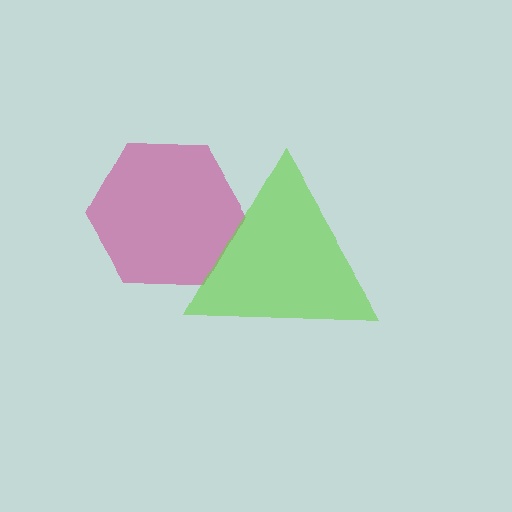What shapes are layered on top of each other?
The layered shapes are: a magenta hexagon, a lime triangle.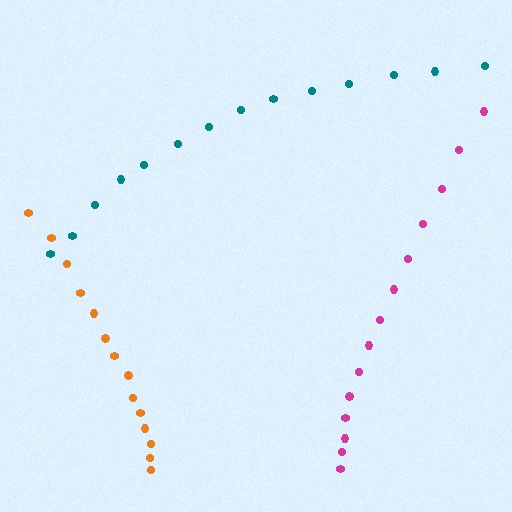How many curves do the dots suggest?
There are 3 distinct paths.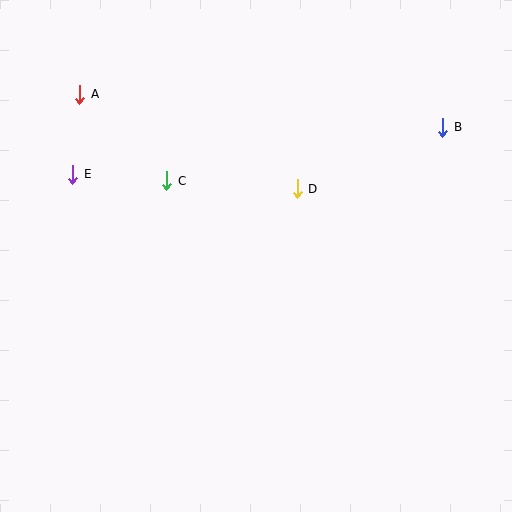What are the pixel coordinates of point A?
Point A is at (80, 94).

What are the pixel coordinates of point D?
Point D is at (297, 189).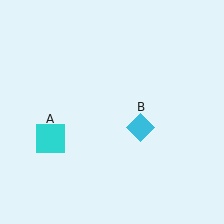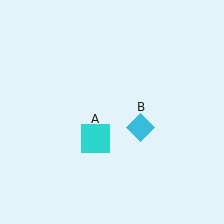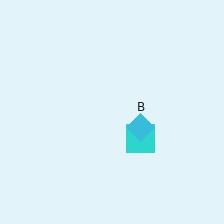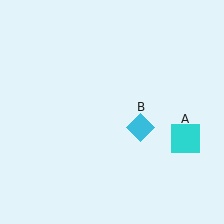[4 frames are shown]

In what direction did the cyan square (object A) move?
The cyan square (object A) moved right.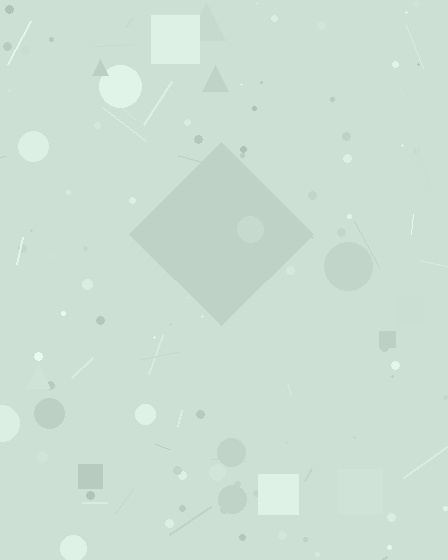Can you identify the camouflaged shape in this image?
The camouflaged shape is a diamond.